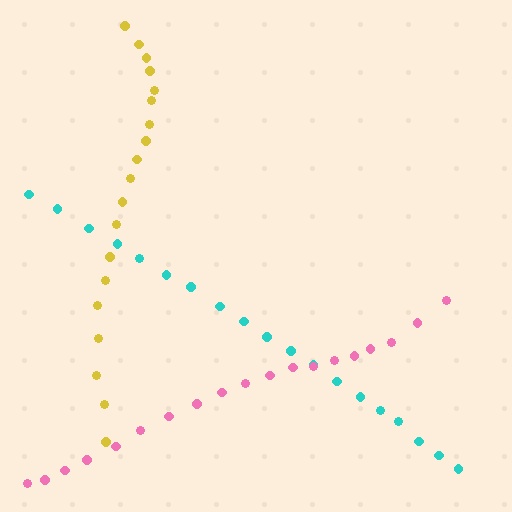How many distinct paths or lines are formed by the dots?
There are 3 distinct paths.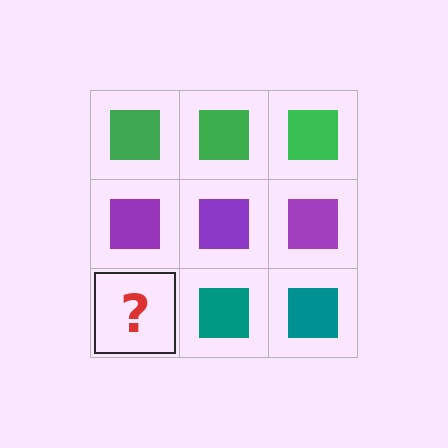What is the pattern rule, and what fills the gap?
The rule is that each row has a consistent color. The gap should be filled with a teal square.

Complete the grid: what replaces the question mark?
The question mark should be replaced with a teal square.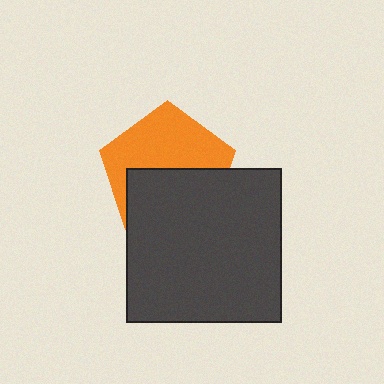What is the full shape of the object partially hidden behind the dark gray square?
The partially hidden object is an orange pentagon.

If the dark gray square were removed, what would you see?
You would see the complete orange pentagon.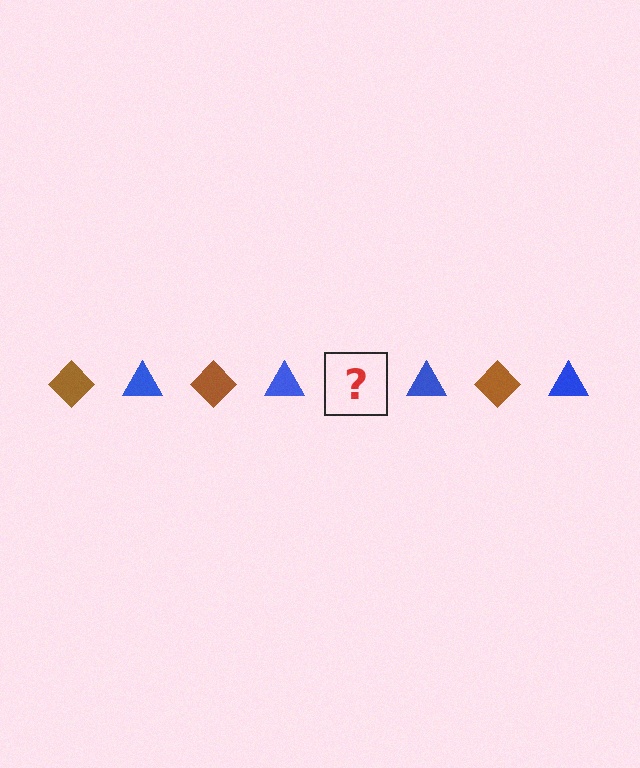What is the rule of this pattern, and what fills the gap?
The rule is that the pattern alternates between brown diamond and blue triangle. The gap should be filled with a brown diamond.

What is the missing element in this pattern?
The missing element is a brown diamond.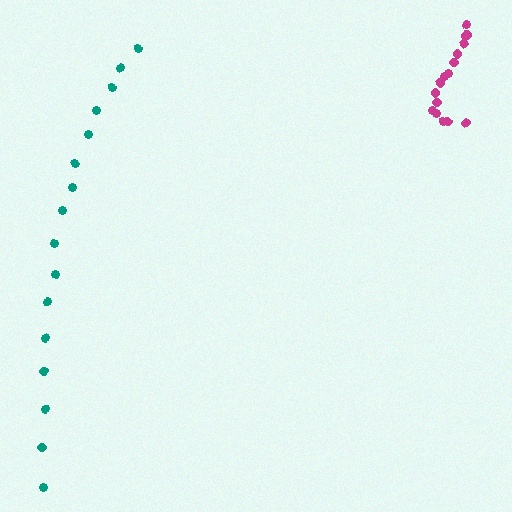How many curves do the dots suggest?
There are 2 distinct paths.